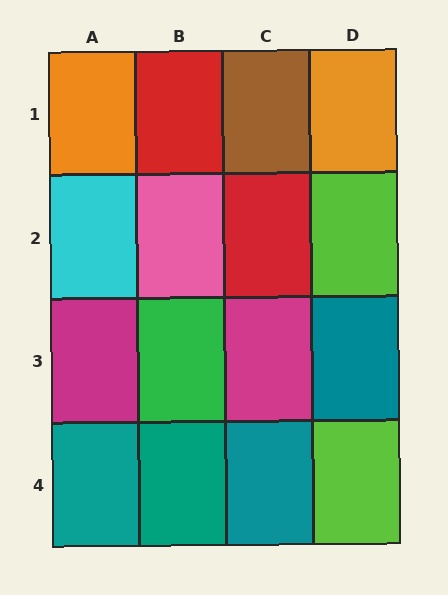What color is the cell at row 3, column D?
Teal.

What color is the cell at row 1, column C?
Brown.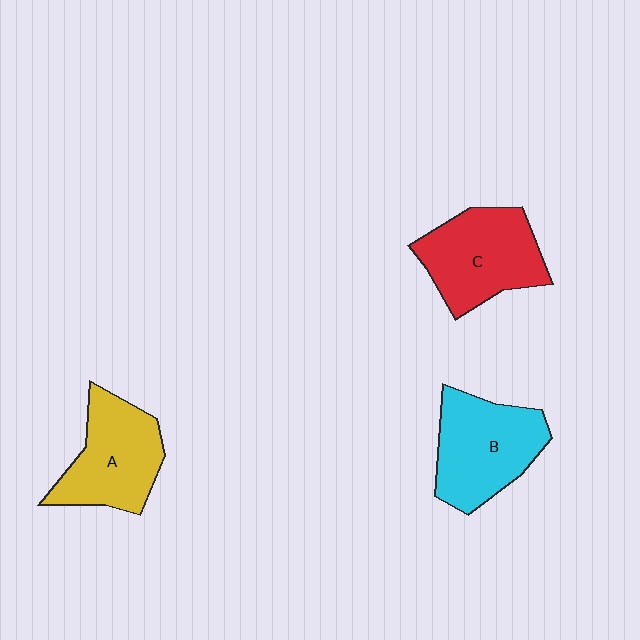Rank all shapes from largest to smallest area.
From largest to smallest: B (cyan), C (red), A (yellow).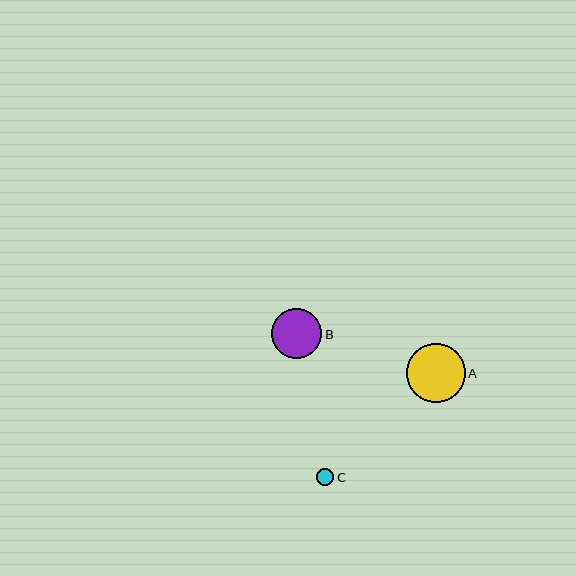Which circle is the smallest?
Circle C is the smallest with a size of approximately 18 pixels.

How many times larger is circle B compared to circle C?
Circle B is approximately 2.9 times the size of circle C.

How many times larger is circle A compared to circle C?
Circle A is approximately 3.4 times the size of circle C.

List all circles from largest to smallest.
From largest to smallest: A, B, C.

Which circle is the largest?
Circle A is the largest with a size of approximately 59 pixels.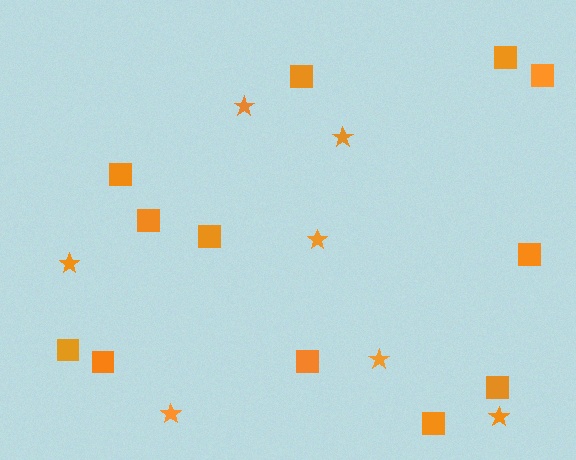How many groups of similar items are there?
There are 2 groups: one group of squares (12) and one group of stars (7).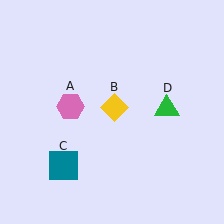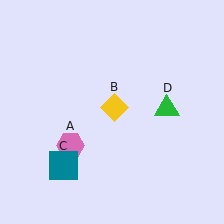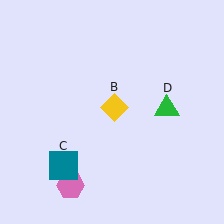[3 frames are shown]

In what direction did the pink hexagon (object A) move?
The pink hexagon (object A) moved down.